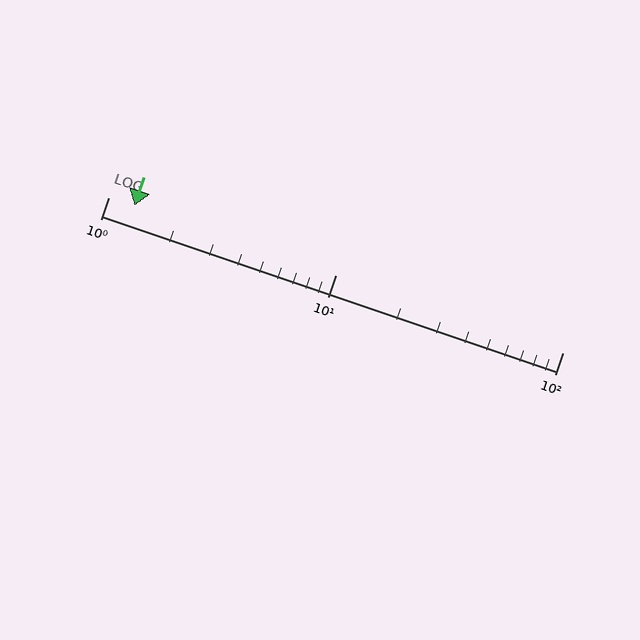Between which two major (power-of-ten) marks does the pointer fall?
The pointer is between 1 and 10.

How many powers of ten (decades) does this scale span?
The scale spans 2 decades, from 1 to 100.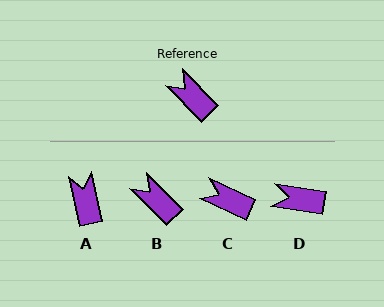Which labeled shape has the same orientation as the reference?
B.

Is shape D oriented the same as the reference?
No, it is off by about 36 degrees.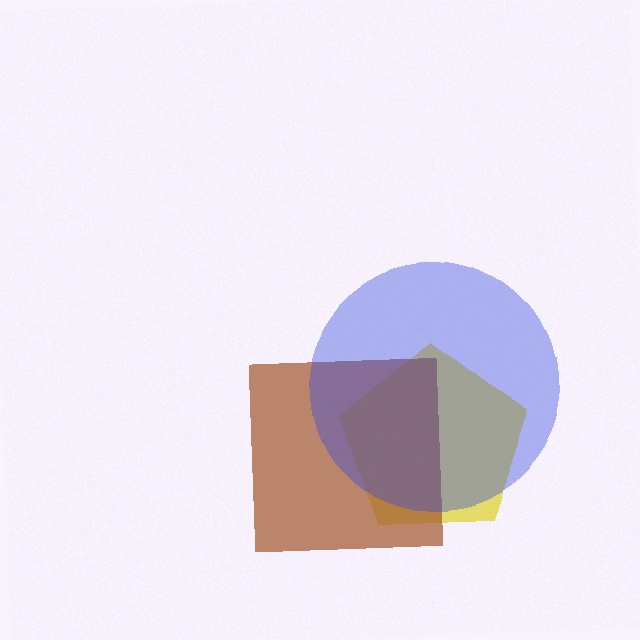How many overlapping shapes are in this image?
There are 3 overlapping shapes in the image.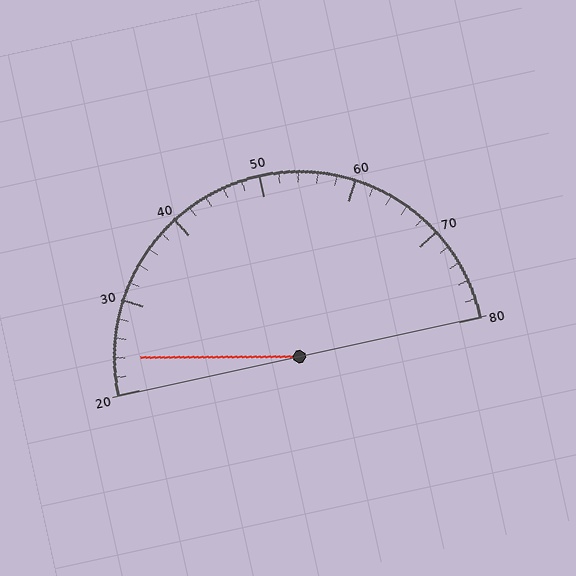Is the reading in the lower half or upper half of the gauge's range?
The reading is in the lower half of the range (20 to 80).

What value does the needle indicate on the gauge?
The needle indicates approximately 24.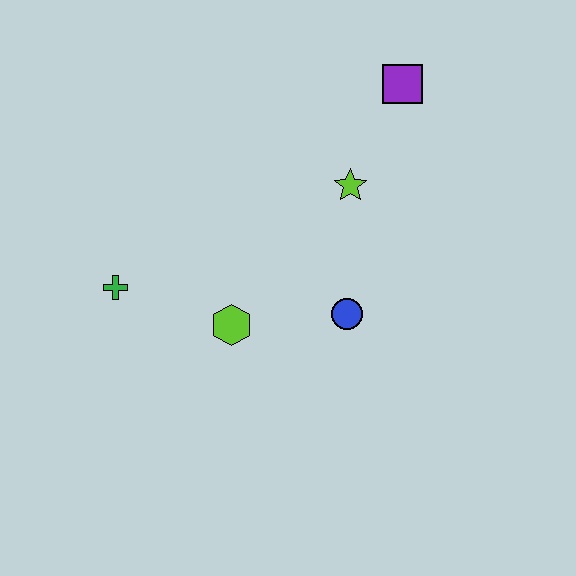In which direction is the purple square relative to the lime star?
The purple square is above the lime star.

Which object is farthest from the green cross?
The purple square is farthest from the green cross.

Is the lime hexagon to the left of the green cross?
No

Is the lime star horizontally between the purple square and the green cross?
Yes